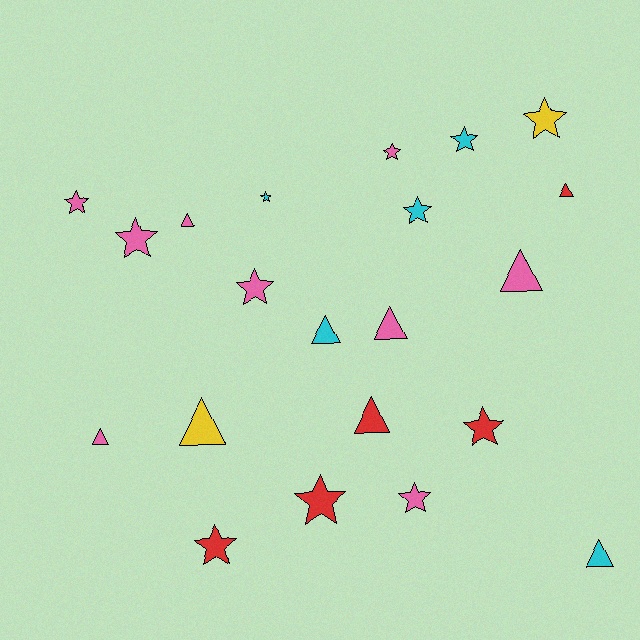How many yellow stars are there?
There is 1 yellow star.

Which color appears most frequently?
Pink, with 9 objects.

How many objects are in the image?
There are 21 objects.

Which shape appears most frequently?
Star, with 12 objects.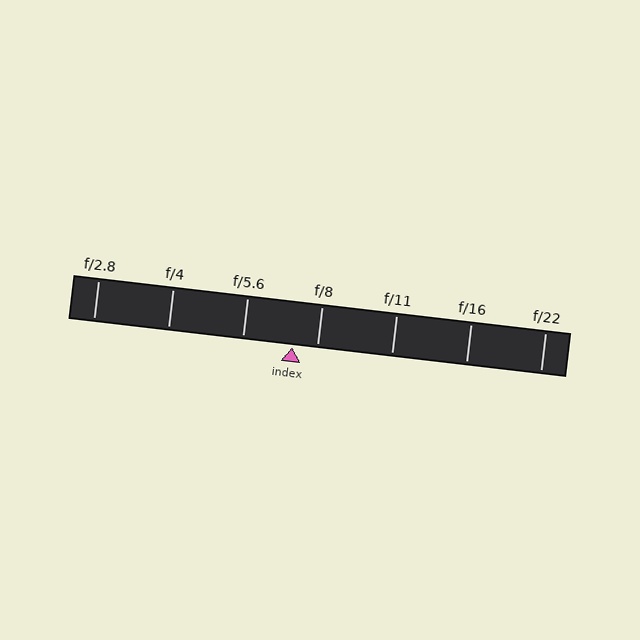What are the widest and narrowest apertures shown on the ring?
The widest aperture shown is f/2.8 and the narrowest is f/22.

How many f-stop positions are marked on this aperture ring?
There are 7 f-stop positions marked.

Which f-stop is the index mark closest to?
The index mark is closest to f/8.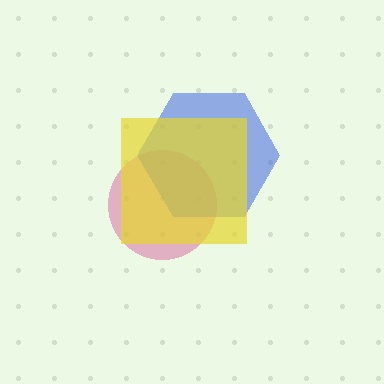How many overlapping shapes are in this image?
There are 3 overlapping shapes in the image.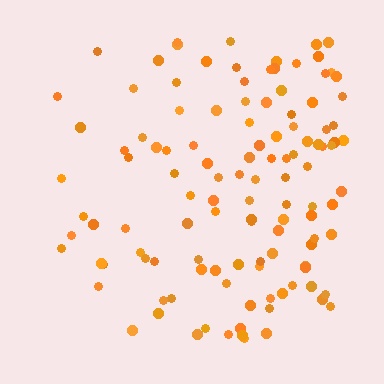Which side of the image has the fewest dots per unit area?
The left.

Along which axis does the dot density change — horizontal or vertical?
Horizontal.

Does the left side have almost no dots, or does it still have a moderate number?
Still a moderate number, just noticeably fewer than the right.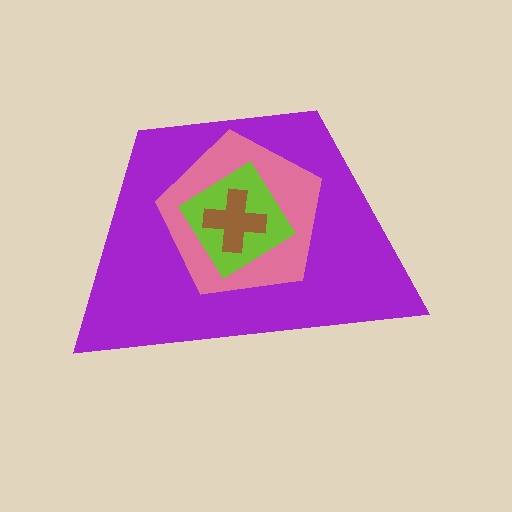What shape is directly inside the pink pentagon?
The lime diamond.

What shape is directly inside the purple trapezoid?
The pink pentagon.